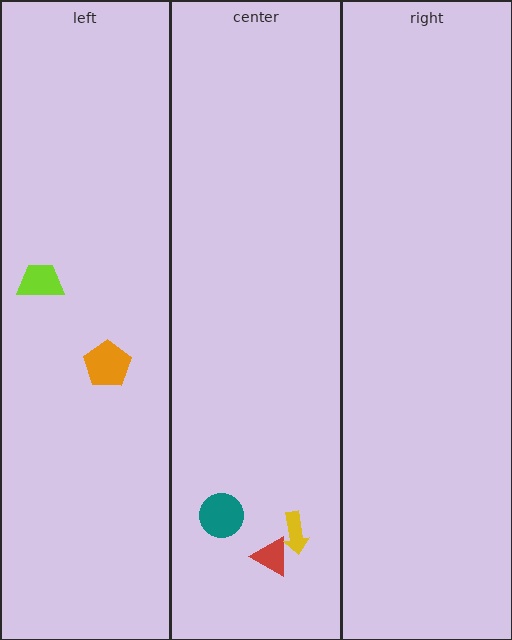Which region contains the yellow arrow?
The center region.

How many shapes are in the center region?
3.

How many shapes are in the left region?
2.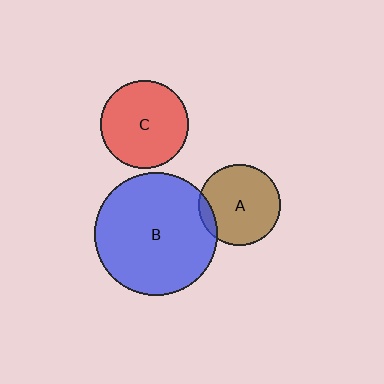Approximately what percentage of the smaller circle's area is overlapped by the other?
Approximately 10%.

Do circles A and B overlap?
Yes.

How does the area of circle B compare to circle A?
Approximately 2.3 times.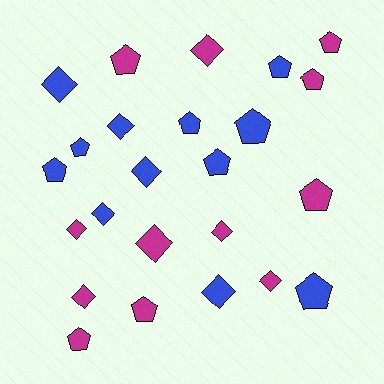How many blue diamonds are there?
There are 5 blue diamonds.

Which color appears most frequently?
Magenta, with 12 objects.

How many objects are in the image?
There are 24 objects.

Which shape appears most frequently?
Pentagon, with 13 objects.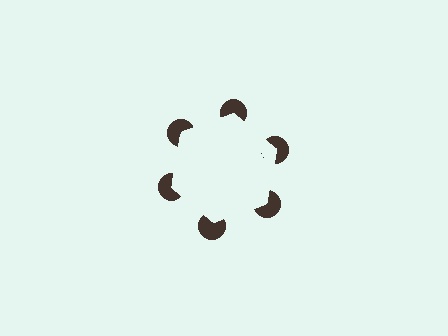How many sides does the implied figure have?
6 sides.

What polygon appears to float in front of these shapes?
An illusory hexagon — its edges are inferred from the aligned wedge cuts in the pac-man discs, not physically drawn.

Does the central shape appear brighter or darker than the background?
It typically appears slightly brighter than the background, even though no actual brightness change is drawn.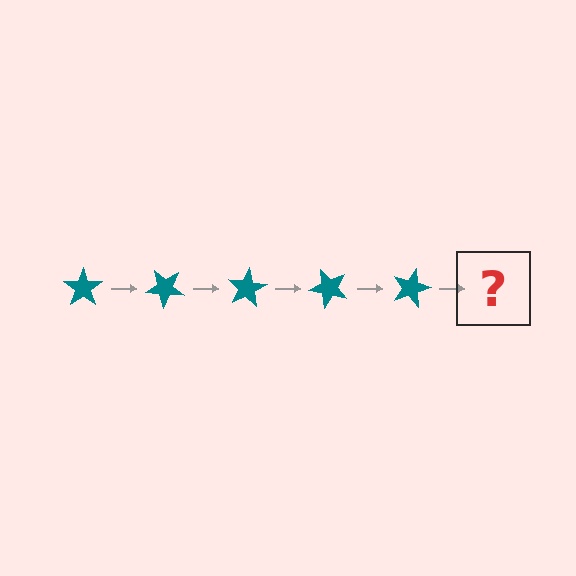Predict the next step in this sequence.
The next step is a teal star rotated 200 degrees.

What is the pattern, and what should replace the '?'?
The pattern is that the star rotates 40 degrees each step. The '?' should be a teal star rotated 200 degrees.